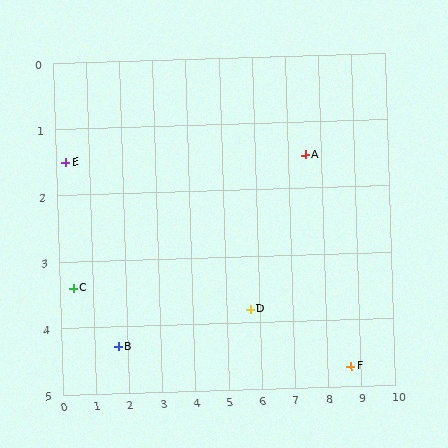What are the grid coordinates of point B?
Point B is at approximately (1.7, 4.3).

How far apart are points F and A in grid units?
Points F and A are about 3.4 grid units apart.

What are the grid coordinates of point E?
Point E is at approximately (0.3, 1.5).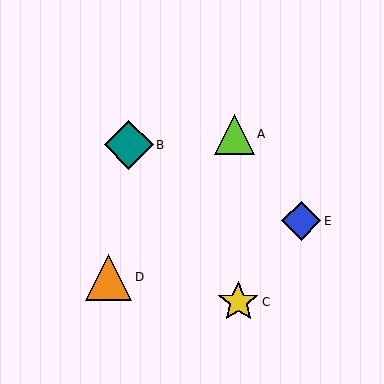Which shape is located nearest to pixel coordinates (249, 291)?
The yellow star (labeled C) at (238, 302) is nearest to that location.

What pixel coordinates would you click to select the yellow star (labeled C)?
Click at (238, 302) to select the yellow star C.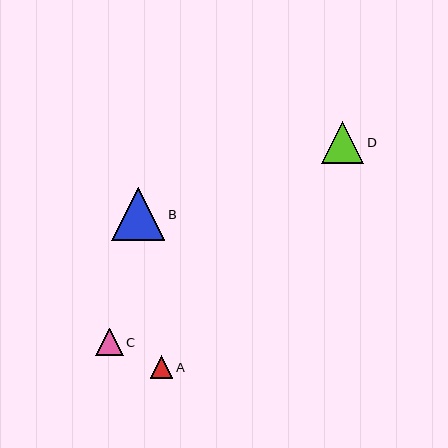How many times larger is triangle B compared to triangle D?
Triangle B is approximately 1.3 times the size of triangle D.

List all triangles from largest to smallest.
From largest to smallest: B, D, C, A.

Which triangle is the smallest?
Triangle A is the smallest with a size of approximately 23 pixels.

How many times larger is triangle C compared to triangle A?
Triangle C is approximately 1.2 times the size of triangle A.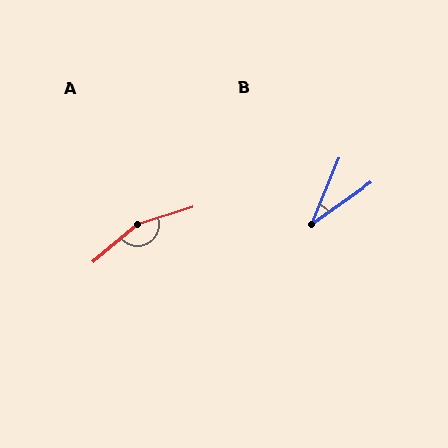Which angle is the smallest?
B, at approximately 32 degrees.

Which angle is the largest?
A, at approximately 158 degrees.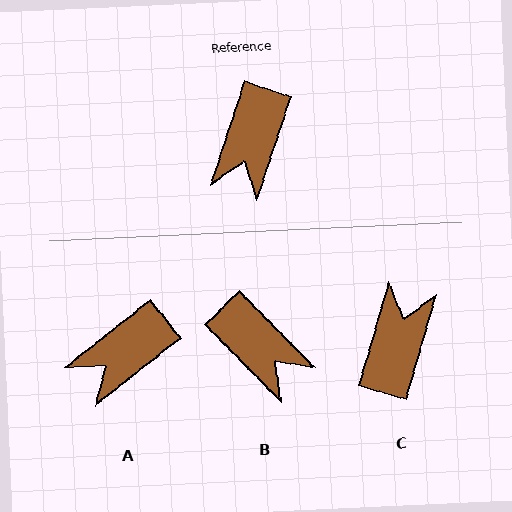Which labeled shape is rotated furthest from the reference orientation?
C, about 178 degrees away.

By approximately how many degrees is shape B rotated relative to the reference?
Approximately 63 degrees counter-clockwise.